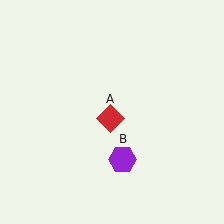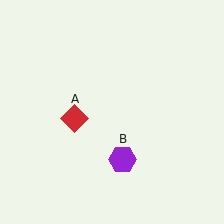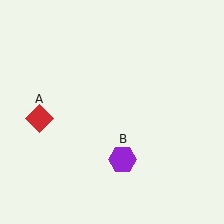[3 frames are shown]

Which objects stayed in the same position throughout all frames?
Purple hexagon (object B) remained stationary.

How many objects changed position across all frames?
1 object changed position: red diamond (object A).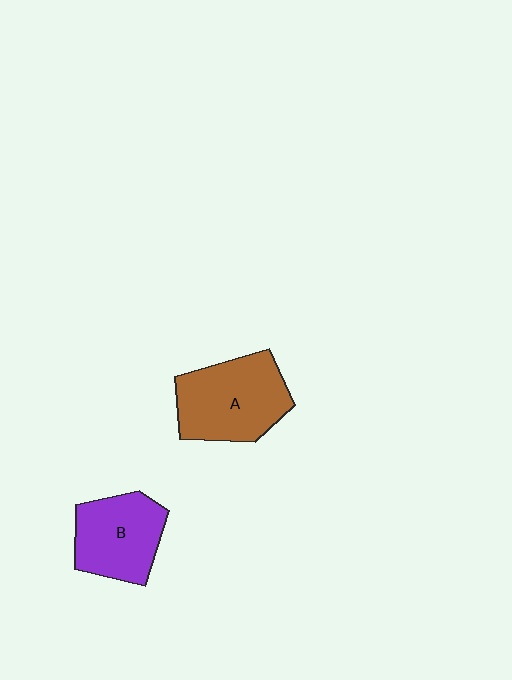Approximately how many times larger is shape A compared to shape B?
Approximately 1.2 times.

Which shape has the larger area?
Shape A (brown).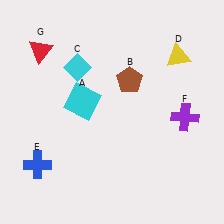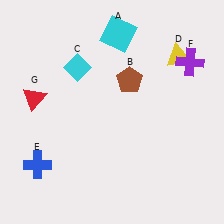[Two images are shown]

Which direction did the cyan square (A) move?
The cyan square (A) moved up.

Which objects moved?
The objects that moved are: the cyan square (A), the purple cross (F), the red triangle (G).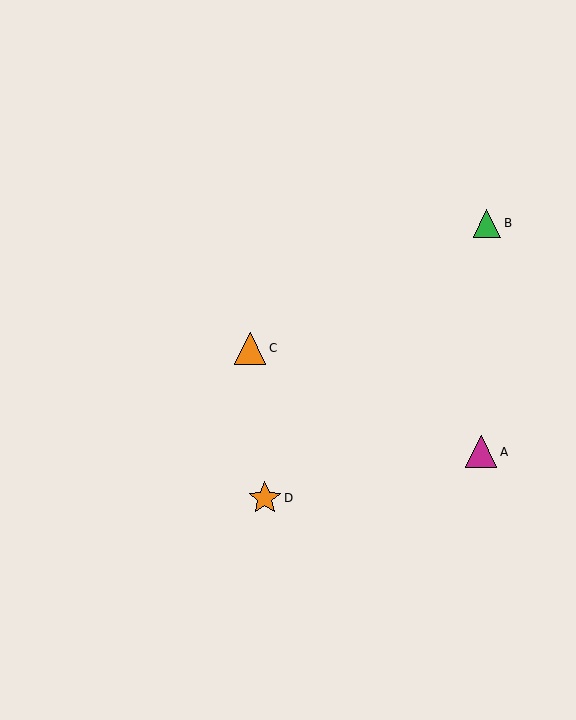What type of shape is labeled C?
Shape C is an orange triangle.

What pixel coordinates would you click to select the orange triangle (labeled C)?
Click at (250, 348) to select the orange triangle C.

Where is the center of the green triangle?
The center of the green triangle is at (487, 223).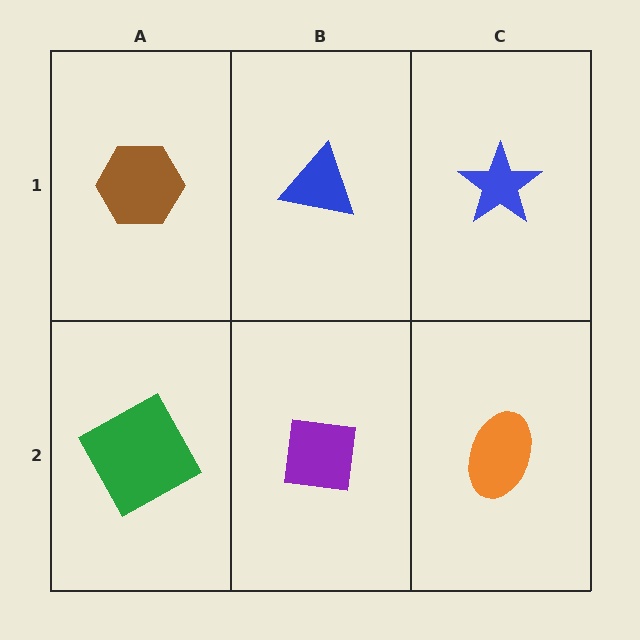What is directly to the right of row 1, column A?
A blue triangle.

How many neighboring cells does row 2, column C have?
2.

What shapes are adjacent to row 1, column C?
An orange ellipse (row 2, column C), a blue triangle (row 1, column B).